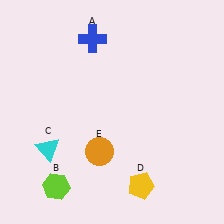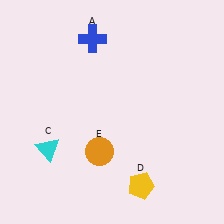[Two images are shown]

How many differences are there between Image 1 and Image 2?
There is 1 difference between the two images.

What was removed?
The lime hexagon (B) was removed in Image 2.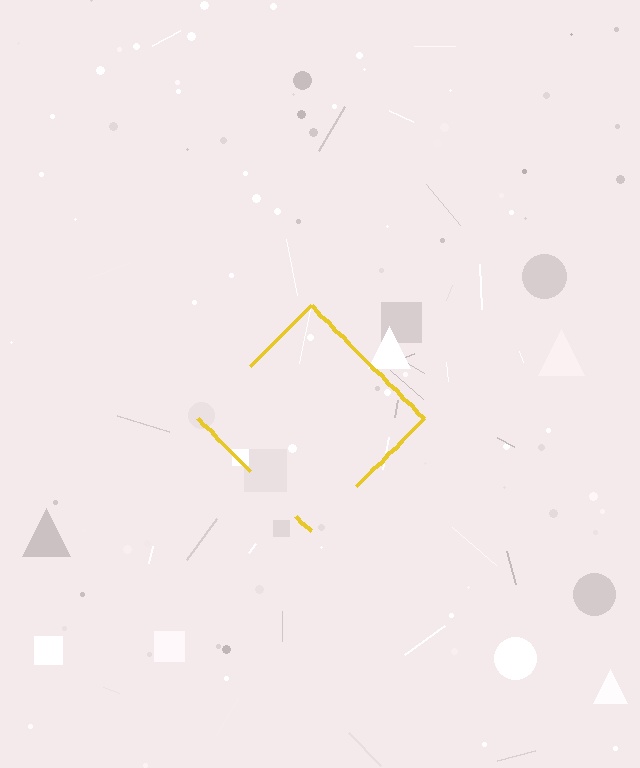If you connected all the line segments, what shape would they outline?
They would outline a diamond.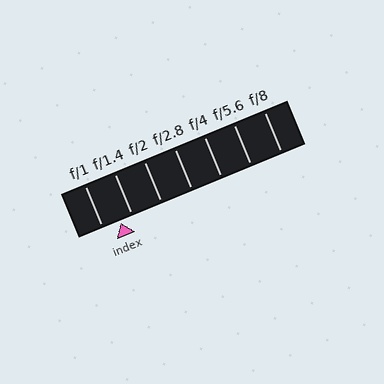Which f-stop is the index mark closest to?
The index mark is closest to f/1.4.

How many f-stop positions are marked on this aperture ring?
There are 7 f-stop positions marked.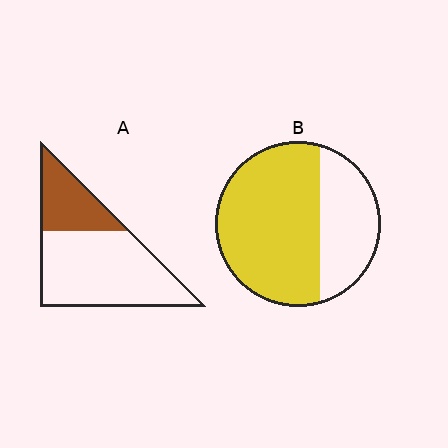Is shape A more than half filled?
No.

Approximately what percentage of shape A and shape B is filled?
A is approximately 30% and B is approximately 65%.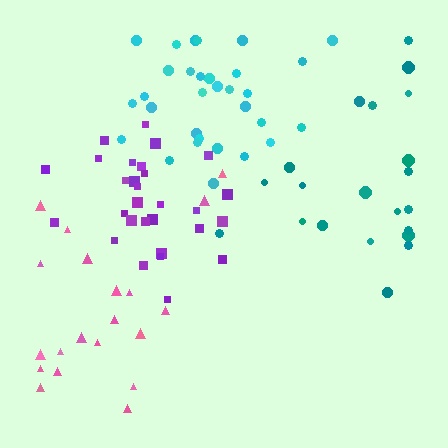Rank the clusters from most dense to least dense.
purple, cyan, pink, teal.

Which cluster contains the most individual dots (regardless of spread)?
Cyan (31).